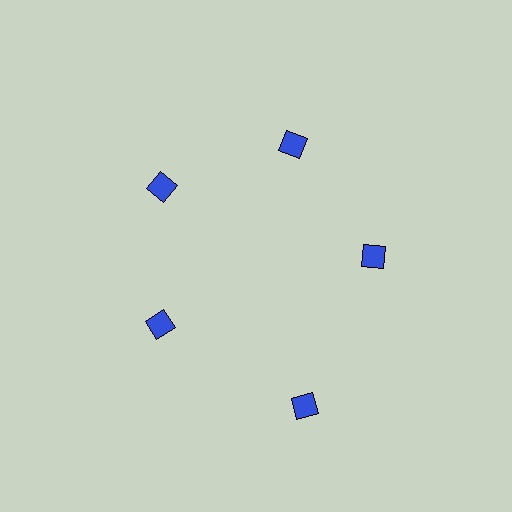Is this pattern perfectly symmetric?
No. The 5 blue diamonds are arranged in a ring, but one element near the 5 o'clock position is pushed outward from the center, breaking the 5-fold rotational symmetry.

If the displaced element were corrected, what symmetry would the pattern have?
It would have 5-fold rotational symmetry — the pattern would map onto itself every 72 degrees.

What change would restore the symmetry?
The symmetry would be restored by moving it inward, back onto the ring so that all 5 diamonds sit at equal angles and equal distance from the center.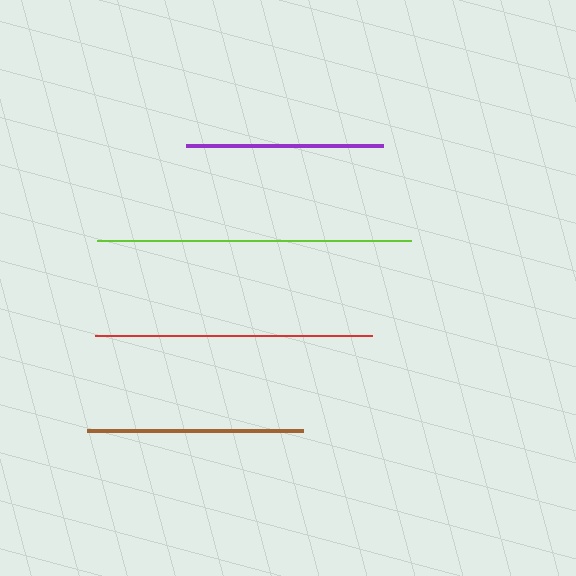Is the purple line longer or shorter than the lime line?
The lime line is longer than the purple line.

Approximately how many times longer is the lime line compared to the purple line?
The lime line is approximately 1.6 times the length of the purple line.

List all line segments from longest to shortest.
From longest to shortest: lime, red, brown, purple.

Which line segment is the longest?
The lime line is the longest at approximately 314 pixels.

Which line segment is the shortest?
The purple line is the shortest at approximately 197 pixels.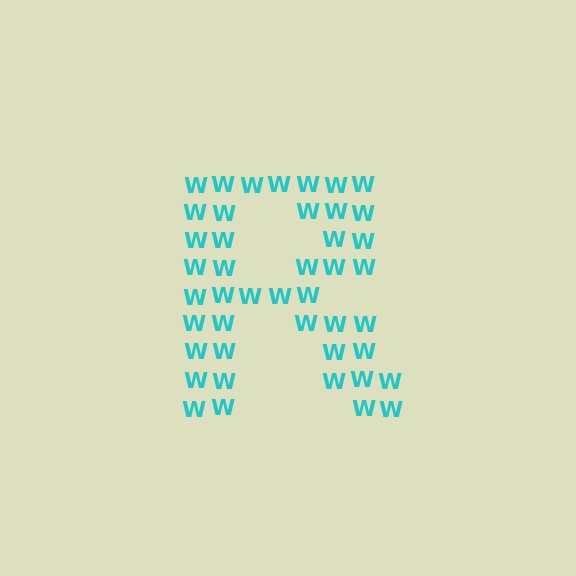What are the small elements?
The small elements are letter W's.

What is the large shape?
The large shape is the letter R.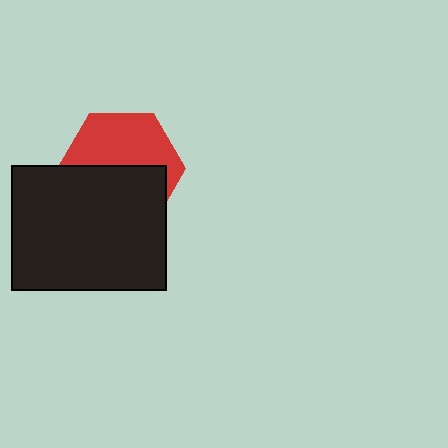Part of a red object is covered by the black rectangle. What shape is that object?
It is a hexagon.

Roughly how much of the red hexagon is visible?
About half of it is visible (roughly 49%).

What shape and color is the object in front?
The object in front is a black rectangle.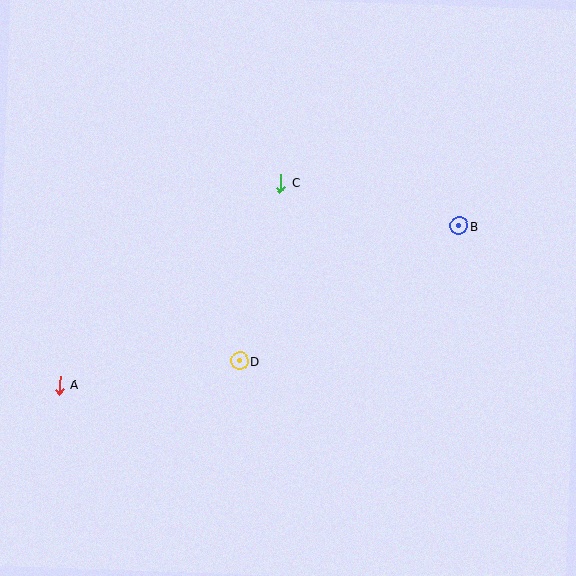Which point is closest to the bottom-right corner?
Point B is closest to the bottom-right corner.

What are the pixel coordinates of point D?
Point D is at (240, 361).